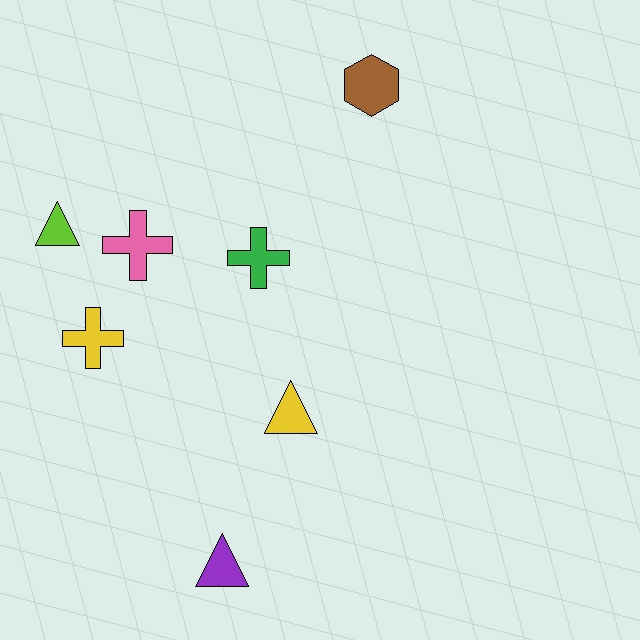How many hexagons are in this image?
There is 1 hexagon.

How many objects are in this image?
There are 7 objects.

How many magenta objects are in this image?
There are no magenta objects.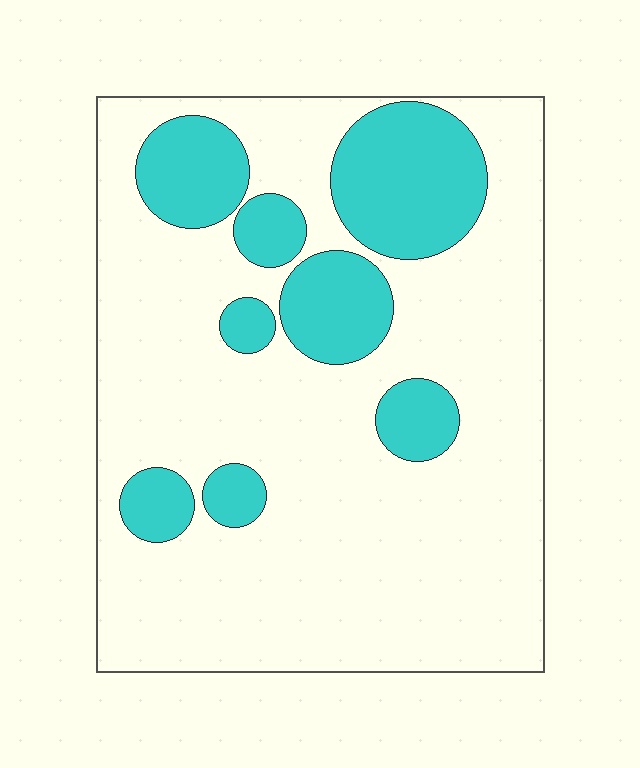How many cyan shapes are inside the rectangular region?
8.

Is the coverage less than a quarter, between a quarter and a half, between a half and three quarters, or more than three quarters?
Less than a quarter.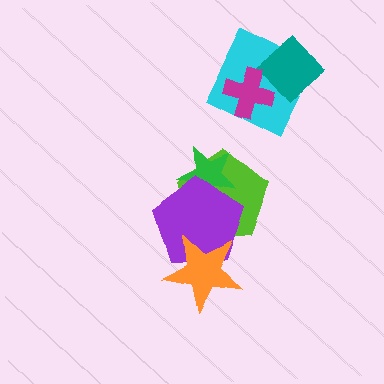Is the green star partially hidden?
Yes, it is partially covered by another shape.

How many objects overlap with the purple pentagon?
3 objects overlap with the purple pentagon.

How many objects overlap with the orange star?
2 objects overlap with the orange star.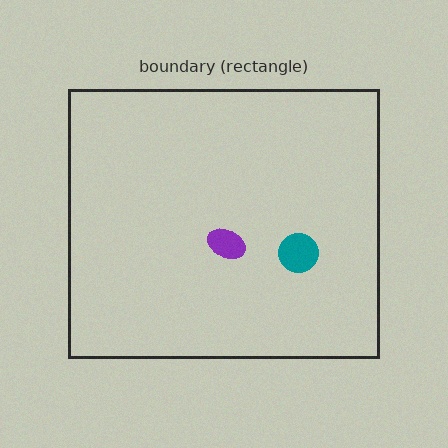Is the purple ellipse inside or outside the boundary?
Inside.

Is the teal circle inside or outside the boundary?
Inside.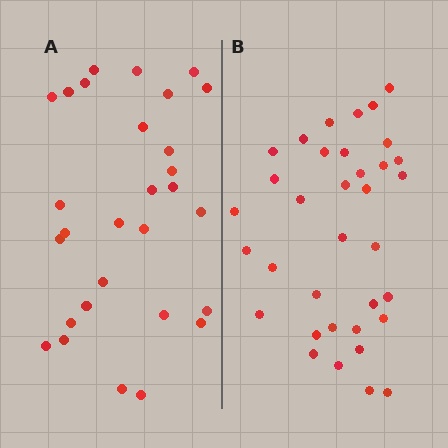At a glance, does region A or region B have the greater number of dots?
Region B (the right region) has more dots.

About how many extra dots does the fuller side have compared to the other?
Region B has about 6 more dots than region A.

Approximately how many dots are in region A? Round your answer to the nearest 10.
About 30 dots. (The exact count is 29, which rounds to 30.)